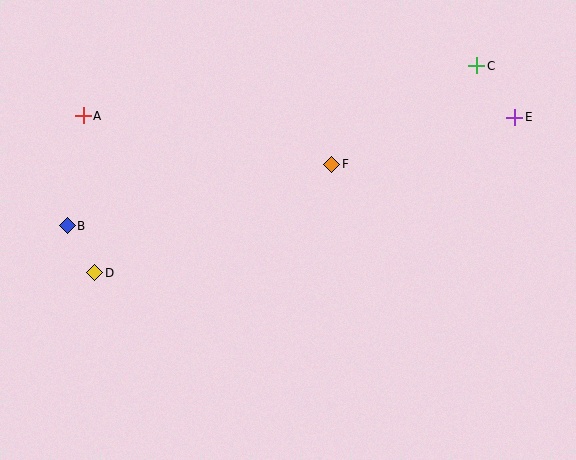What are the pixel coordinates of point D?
Point D is at (95, 273).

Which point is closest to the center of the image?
Point F at (332, 164) is closest to the center.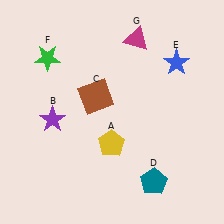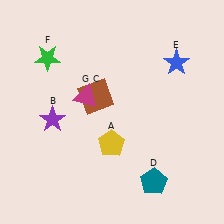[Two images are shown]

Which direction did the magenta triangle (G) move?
The magenta triangle (G) moved down.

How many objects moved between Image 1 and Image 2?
1 object moved between the two images.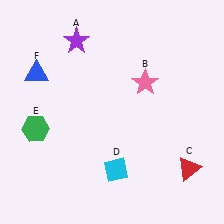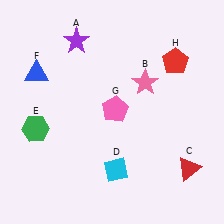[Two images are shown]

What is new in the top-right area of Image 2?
A pink pentagon (G) was added in the top-right area of Image 2.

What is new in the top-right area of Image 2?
A red pentagon (H) was added in the top-right area of Image 2.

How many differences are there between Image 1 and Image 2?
There are 2 differences between the two images.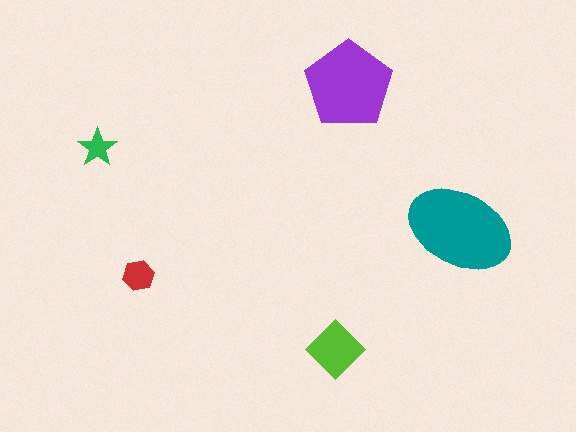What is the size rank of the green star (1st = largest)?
5th.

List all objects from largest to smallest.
The teal ellipse, the purple pentagon, the lime diamond, the red hexagon, the green star.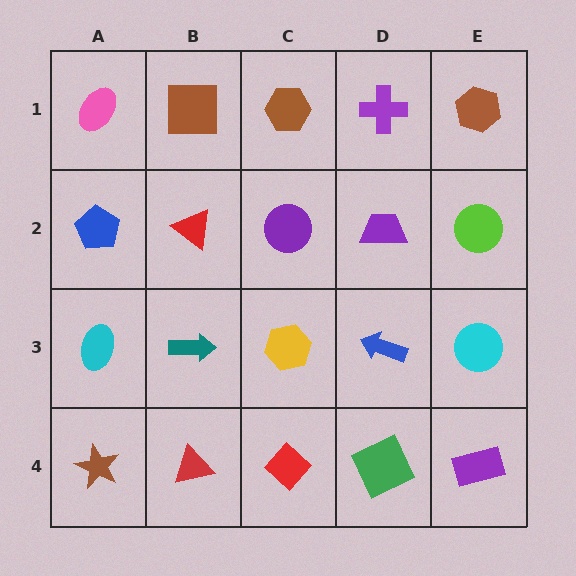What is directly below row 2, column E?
A cyan circle.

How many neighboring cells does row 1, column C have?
3.